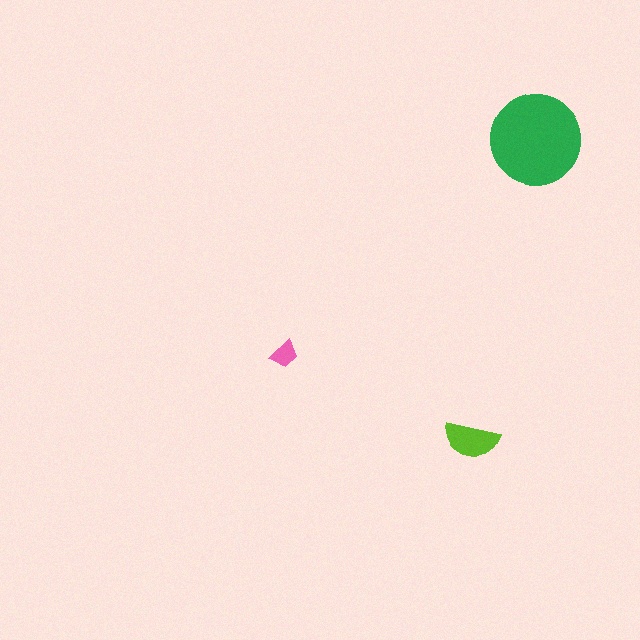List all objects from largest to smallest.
The green circle, the lime semicircle, the pink trapezoid.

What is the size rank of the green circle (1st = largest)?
1st.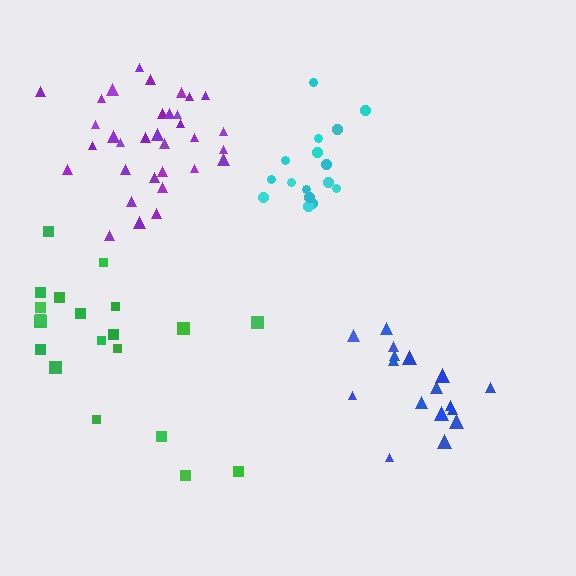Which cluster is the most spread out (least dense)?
Green.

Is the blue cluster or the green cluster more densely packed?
Blue.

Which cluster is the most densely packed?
Blue.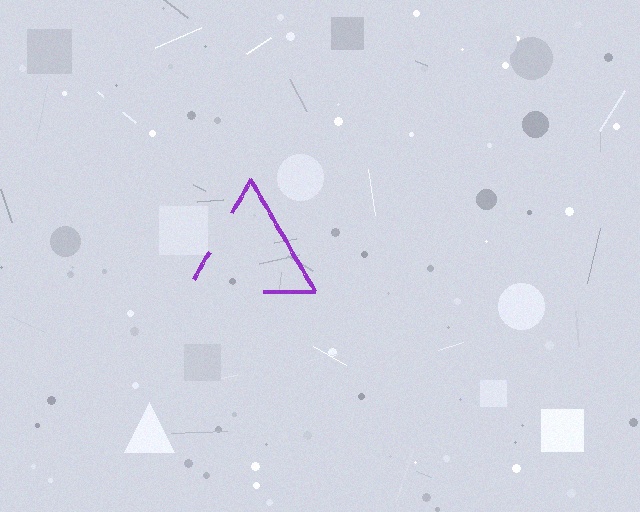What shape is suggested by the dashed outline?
The dashed outline suggests a triangle.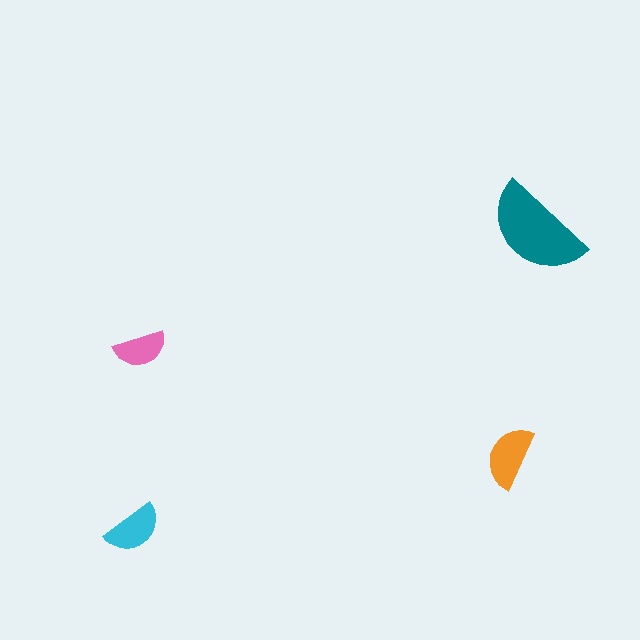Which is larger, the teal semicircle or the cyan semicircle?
The teal one.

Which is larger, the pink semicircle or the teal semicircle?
The teal one.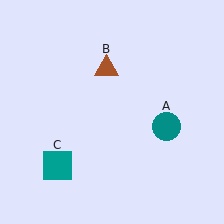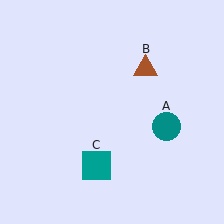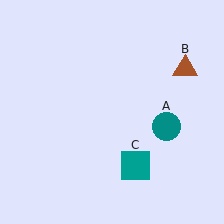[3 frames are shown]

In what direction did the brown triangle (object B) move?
The brown triangle (object B) moved right.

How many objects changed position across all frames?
2 objects changed position: brown triangle (object B), teal square (object C).